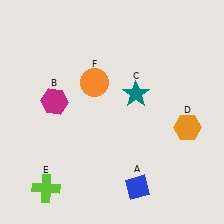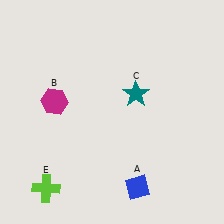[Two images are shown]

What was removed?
The orange circle (F), the orange hexagon (D) were removed in Image 2.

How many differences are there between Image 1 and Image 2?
There are 2 differences between the two images.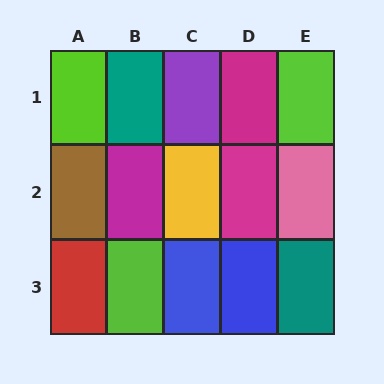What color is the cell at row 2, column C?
Yellow.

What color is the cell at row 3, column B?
Lime.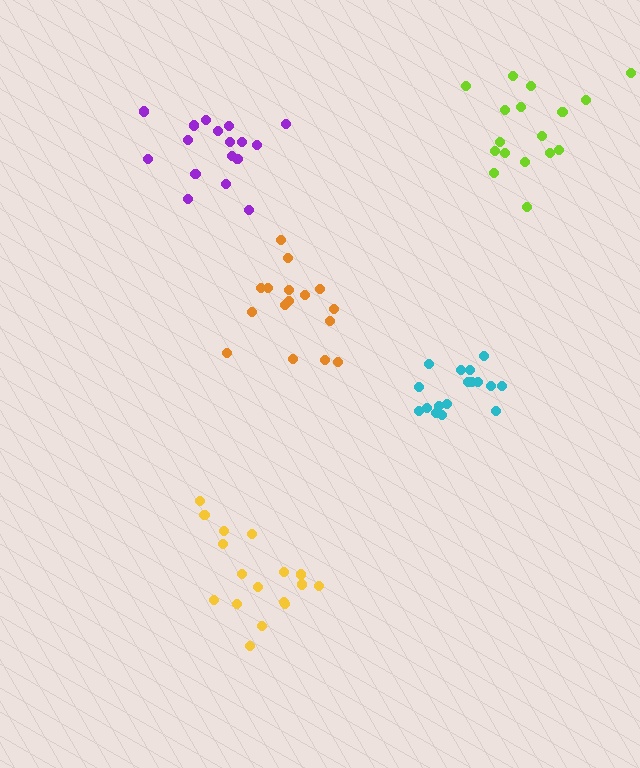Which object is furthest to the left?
The purple cluster is leftmost.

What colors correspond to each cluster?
The clusters are colored: orange, purple, yellow, cyan, lime.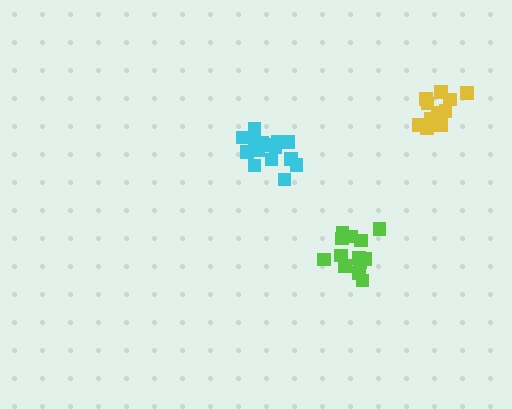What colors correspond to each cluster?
The clusters are colored: cyan, yellow, lime.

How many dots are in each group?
Group 1: 15 dots, Group 2: 13 dots, Group 3: 13 dots (41 total).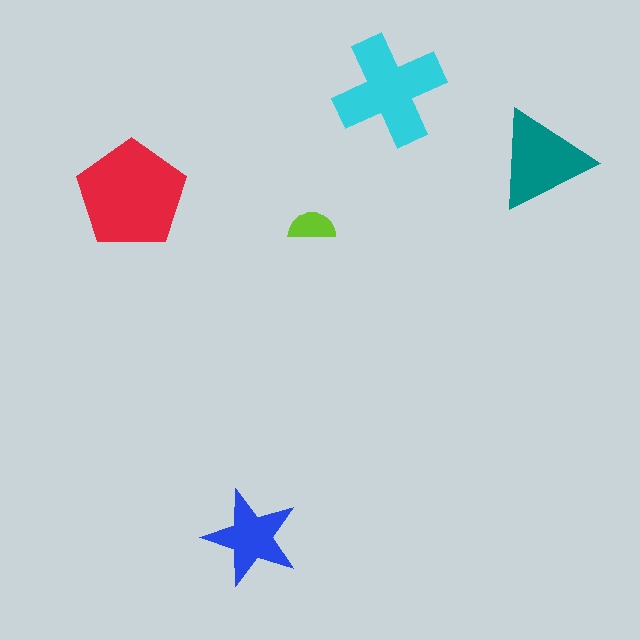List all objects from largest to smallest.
The red pentagon, the cyan cross, the teal triangle, the blue star, the lime semicircle.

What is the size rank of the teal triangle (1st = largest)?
3rd.